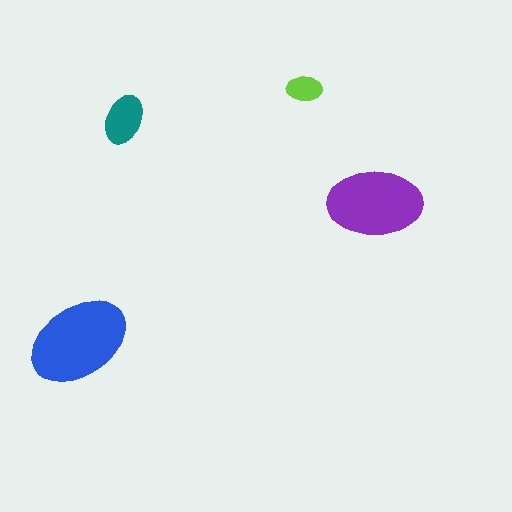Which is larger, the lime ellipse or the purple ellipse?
The purple one.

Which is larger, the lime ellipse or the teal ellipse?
The teal one.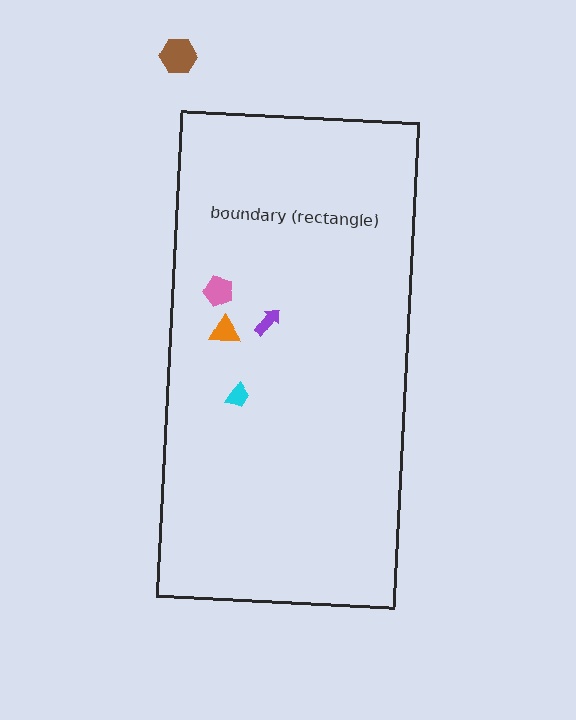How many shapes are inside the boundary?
4 inside, 1 outside.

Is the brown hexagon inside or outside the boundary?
Outside.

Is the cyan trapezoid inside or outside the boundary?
Inside.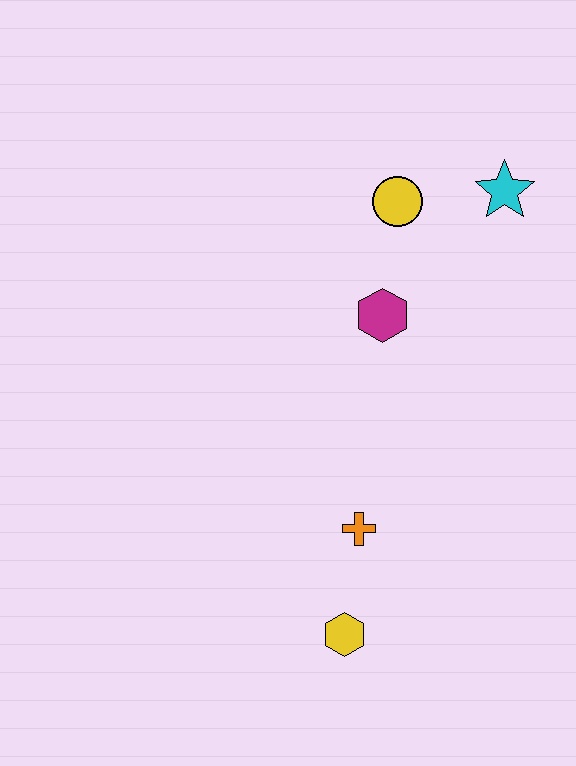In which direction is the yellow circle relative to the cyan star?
The yellow circle is to the left of the cyan star.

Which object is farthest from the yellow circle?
The yellow hexagon is farthest from the yellow circle.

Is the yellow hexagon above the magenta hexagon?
No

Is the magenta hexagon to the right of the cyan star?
No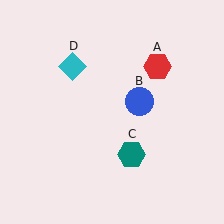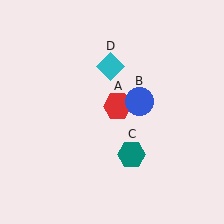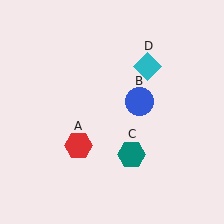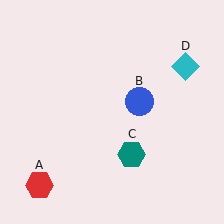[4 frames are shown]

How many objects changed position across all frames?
2 objects changed position: red hexagon (object A), cyan diamond (object D).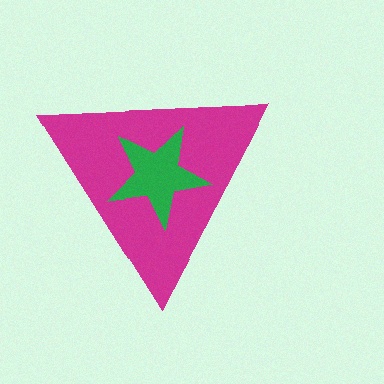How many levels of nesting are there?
2.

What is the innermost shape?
The green star.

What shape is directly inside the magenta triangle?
The green star.